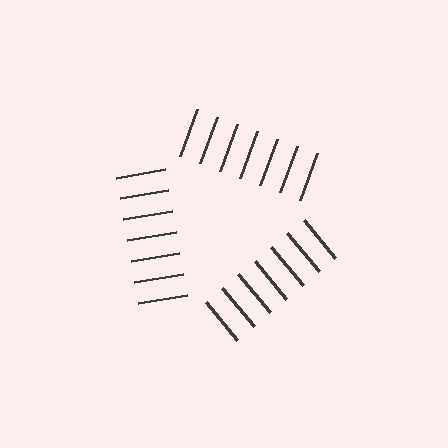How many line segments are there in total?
21 — 7 along each of the 3 edges.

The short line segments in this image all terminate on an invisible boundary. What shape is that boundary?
An illusory triangle — the line segments terminate on its edges but no continuous stroke is drawn.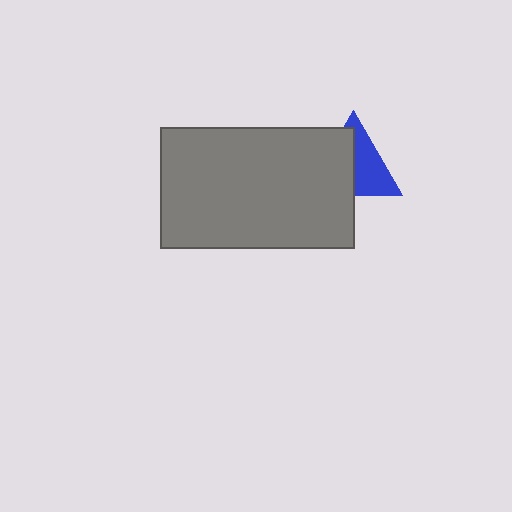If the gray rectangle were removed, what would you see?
You would see the complete blue triangle.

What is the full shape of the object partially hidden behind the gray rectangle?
The partially hidden object is a blue triangle.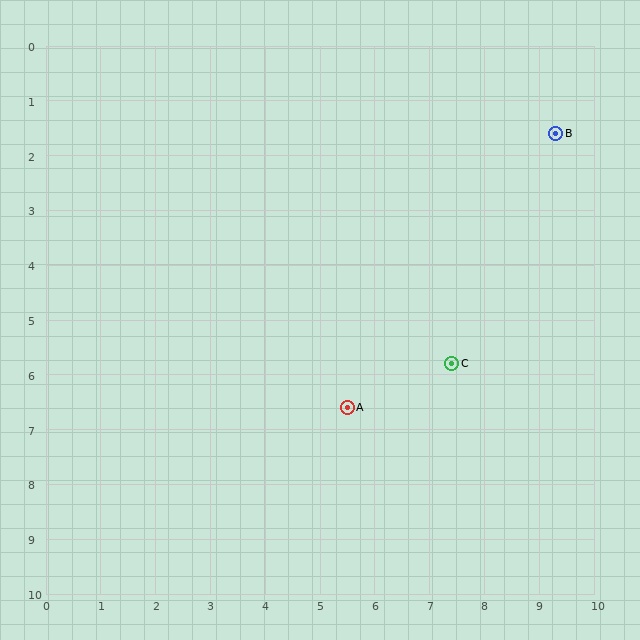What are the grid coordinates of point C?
Point C is at approximately (7.4, 5.8).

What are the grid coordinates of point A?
Point A is at approximately (5.5, 6.6).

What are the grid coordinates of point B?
Point B is at approximately (9.3, 1.6).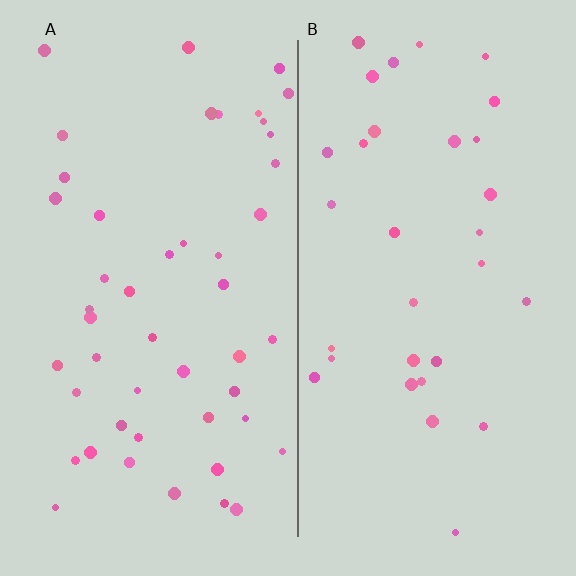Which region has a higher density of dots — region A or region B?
A (the left).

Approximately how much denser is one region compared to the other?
Approximately 1.5× — region A over region B.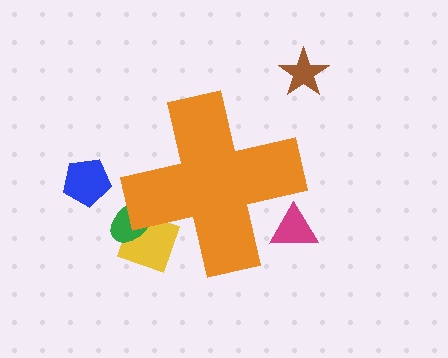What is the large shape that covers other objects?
An orange cross.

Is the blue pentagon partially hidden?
No, the blue pentagon is fully visible.